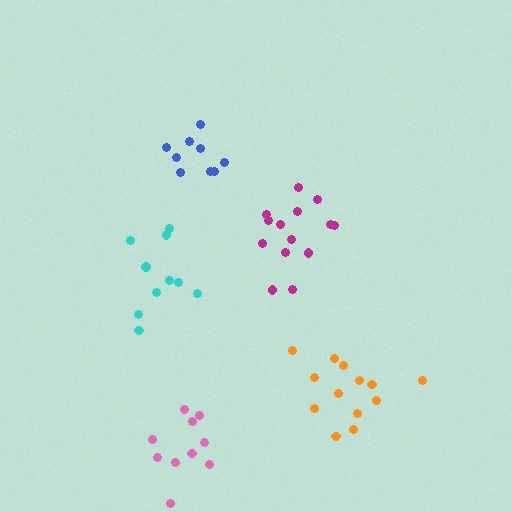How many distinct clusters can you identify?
There are 5 distinct clusters.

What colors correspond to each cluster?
The clusters are colored: magenta, cyan, blue, orange, pink.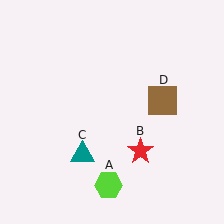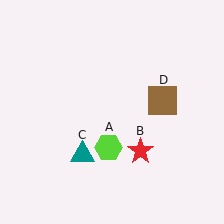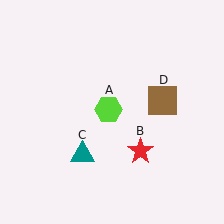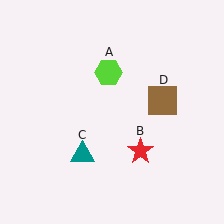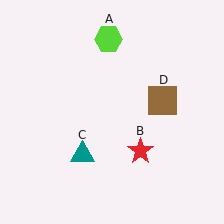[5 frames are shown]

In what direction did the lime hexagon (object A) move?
The lime hexagon (object A) moved up.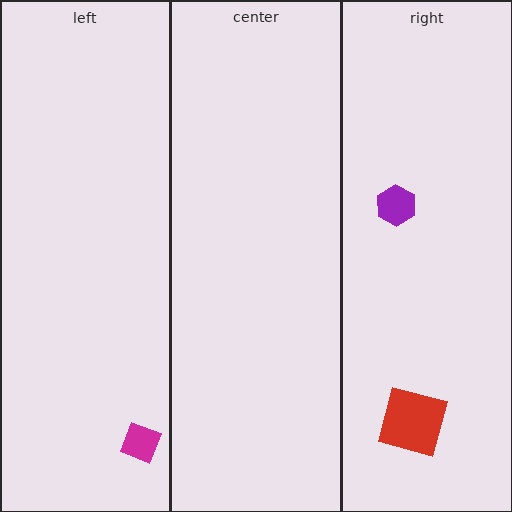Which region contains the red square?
The right region.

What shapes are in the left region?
The magenta diamond.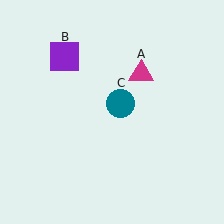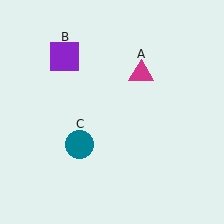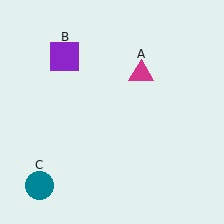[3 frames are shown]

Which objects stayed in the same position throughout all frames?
Magenta triangle (object A) and purple square (object B) remained stationary.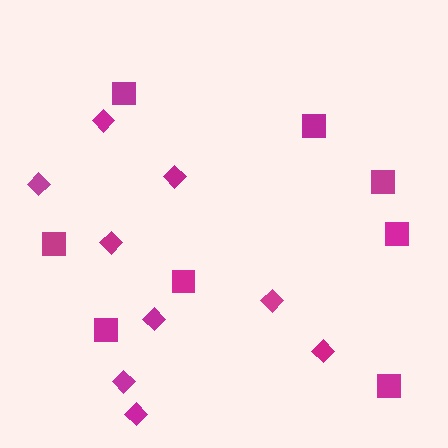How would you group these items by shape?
There are 2 groups: one group of squares (8) and one group of diamonds (9).